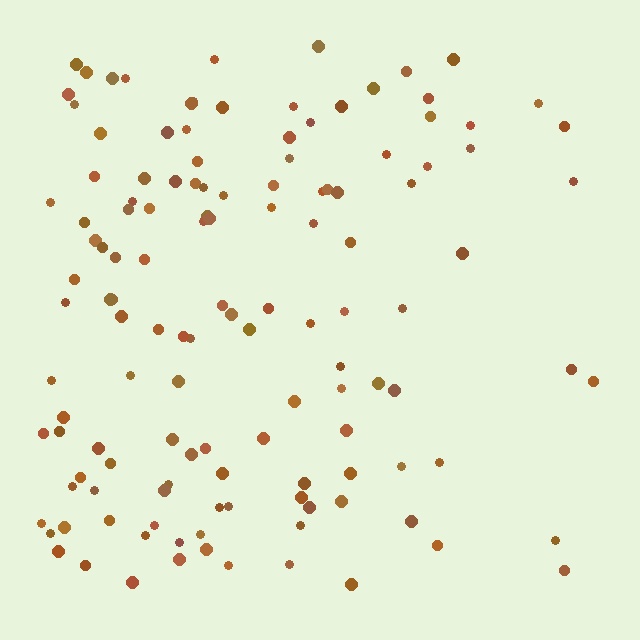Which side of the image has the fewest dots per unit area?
The right.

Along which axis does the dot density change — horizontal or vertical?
Horizontal.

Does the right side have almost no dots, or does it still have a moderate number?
Still a moderate number, just noticeably fewer than the left.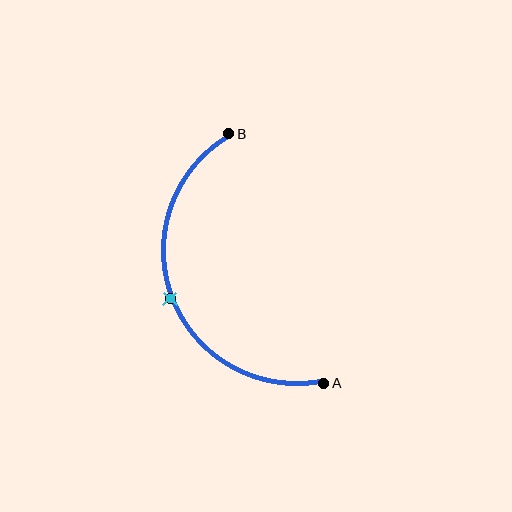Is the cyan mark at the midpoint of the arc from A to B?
Yes. The cyan mark lies on the arc at equal arc-length from both A and B — it is the arc midpoint.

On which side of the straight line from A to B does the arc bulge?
The arc bulges to the left of the straight line connecting A and B.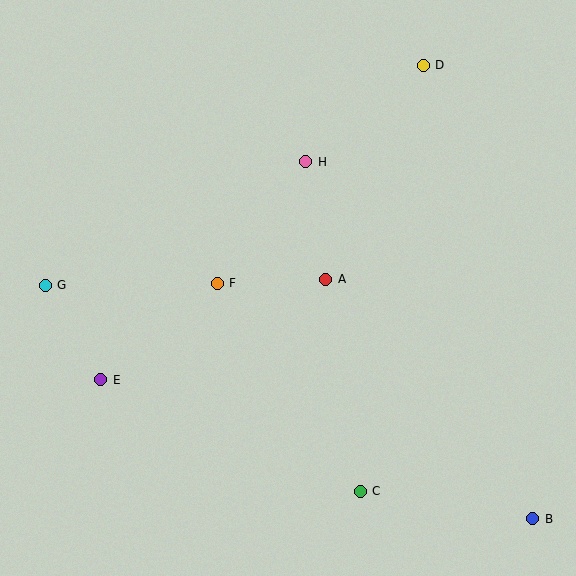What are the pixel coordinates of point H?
Point H is at (306, 162).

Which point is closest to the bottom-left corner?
Point E is closest to the bottom-left corner.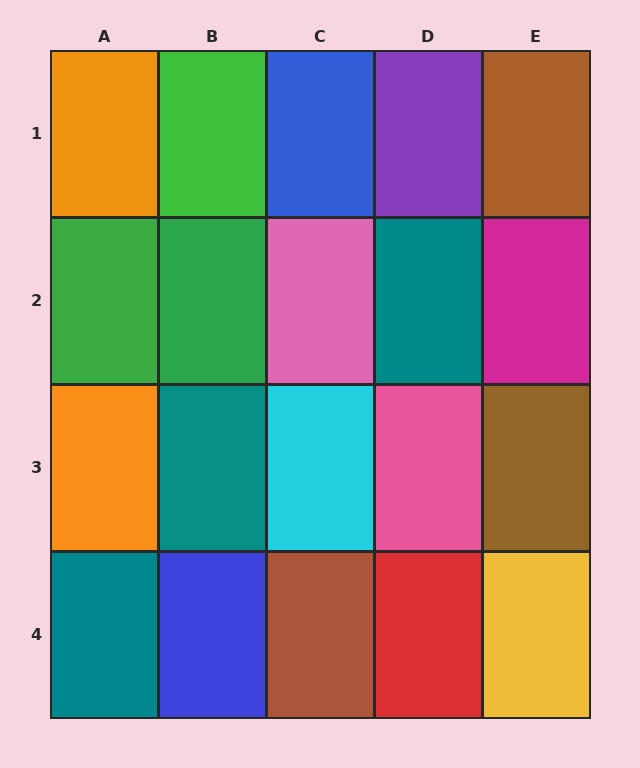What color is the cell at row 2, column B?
Green.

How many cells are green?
3 cells are green.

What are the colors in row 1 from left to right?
Orange, green, blue, purple, brown.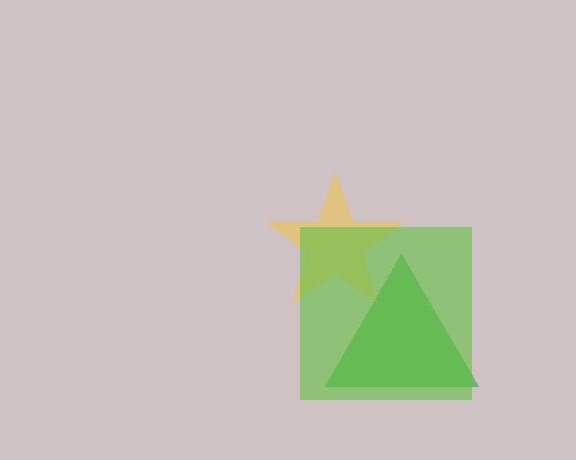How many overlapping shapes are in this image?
There are 3 overlapping shapes in the image.